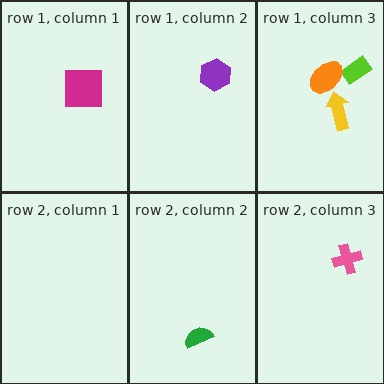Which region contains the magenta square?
The row 1, column 1 region.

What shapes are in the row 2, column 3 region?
The pink cross.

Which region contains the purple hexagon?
The row 1, column 2 region.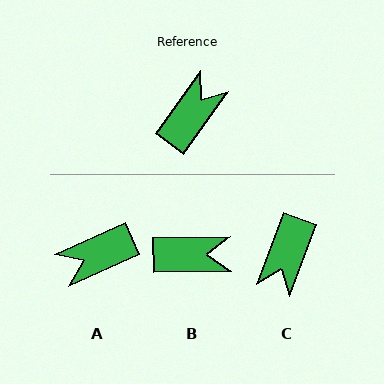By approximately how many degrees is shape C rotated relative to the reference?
Approximately 164 degrees clockwise.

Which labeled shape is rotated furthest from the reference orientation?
C, about 164 degrees away.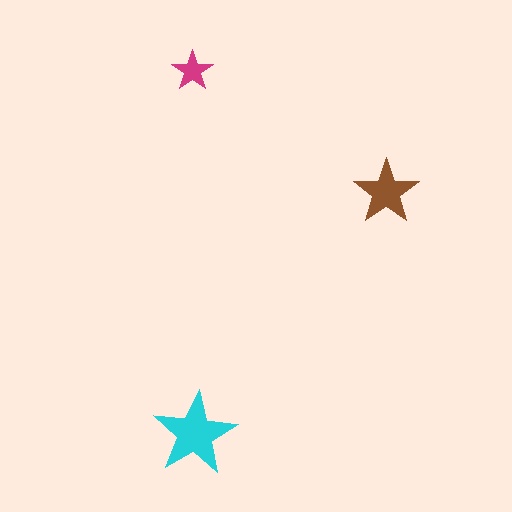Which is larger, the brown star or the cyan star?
The cyan one.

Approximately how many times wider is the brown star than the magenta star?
About 1.5 times wider.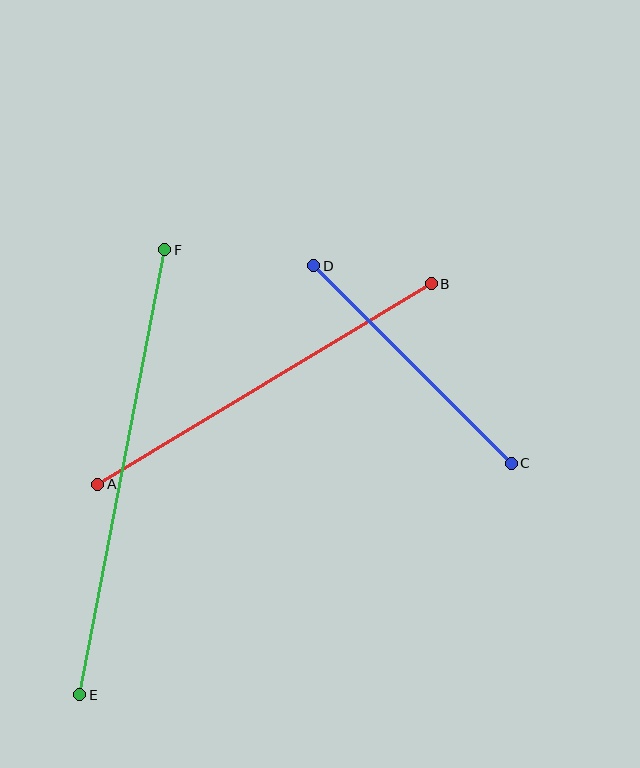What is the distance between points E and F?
The distance is approximately 453 pixels.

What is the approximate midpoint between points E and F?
The midpoint is at approximately (122, 472) pixels.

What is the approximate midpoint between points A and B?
The midpoint is at approximately (264, 384) pixels.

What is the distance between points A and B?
The distance is approximately 389 pixels.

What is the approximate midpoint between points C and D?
The midpoint is at approximately (413, 365) pixels.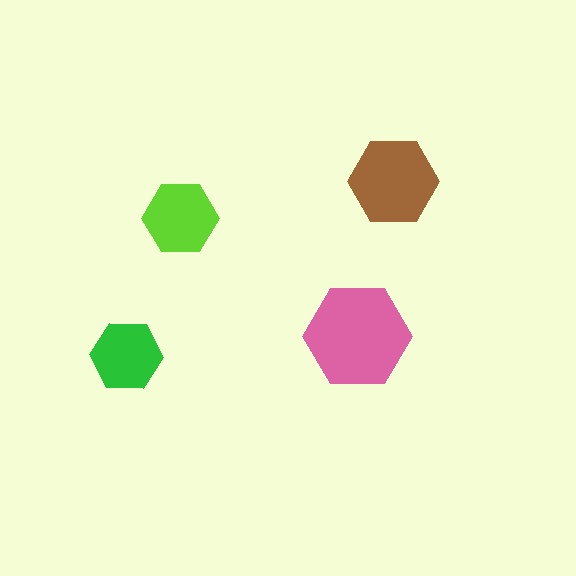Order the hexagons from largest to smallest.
the pink one, the brown one, the lime one, the green one.